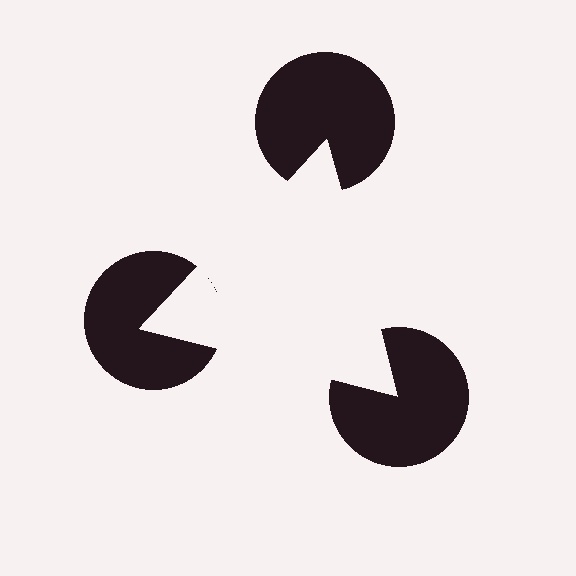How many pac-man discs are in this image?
There are 3 — one at each vertex of the illusory triangle.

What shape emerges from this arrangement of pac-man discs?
An illusory triangle — its edges are inferred from the aligned wedge cuts in the pac-man discs, not physically drawn.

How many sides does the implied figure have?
3 sides.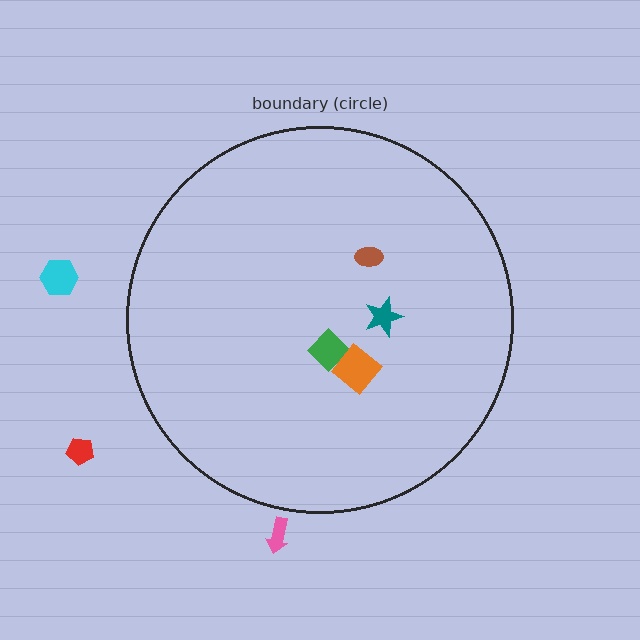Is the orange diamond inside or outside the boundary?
Inside.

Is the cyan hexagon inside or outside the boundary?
Outside.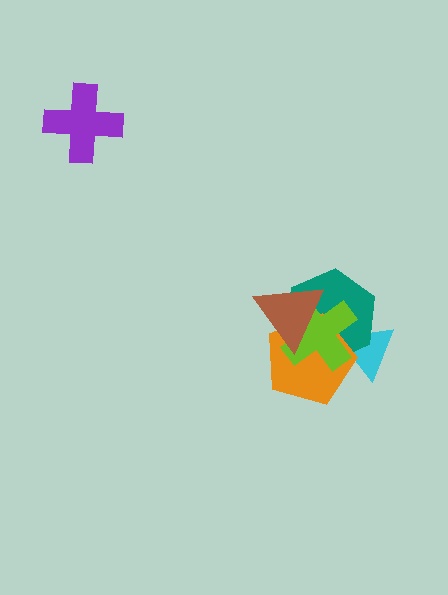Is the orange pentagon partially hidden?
Yes, it is partially covered by another shape.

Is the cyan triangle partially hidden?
Yes, it is partially covered by another shape.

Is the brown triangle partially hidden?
No, no other shape covers it.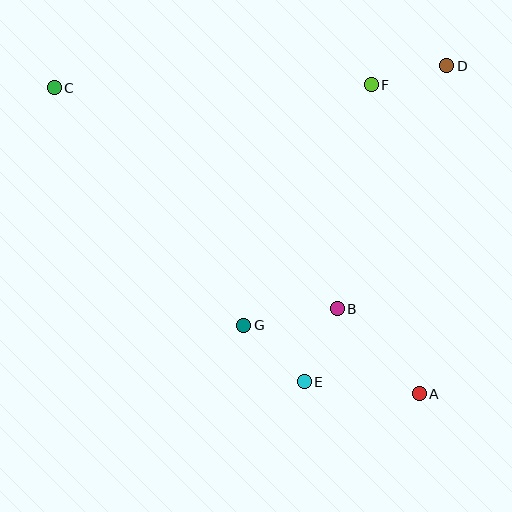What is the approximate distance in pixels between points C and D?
The distance between C and D is approximately 393 pixels.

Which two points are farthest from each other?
Points A and C are farthest from each other.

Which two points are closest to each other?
Points D and F are closest to each other.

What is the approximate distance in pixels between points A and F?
The distance between A and F is approximately 313 pixels.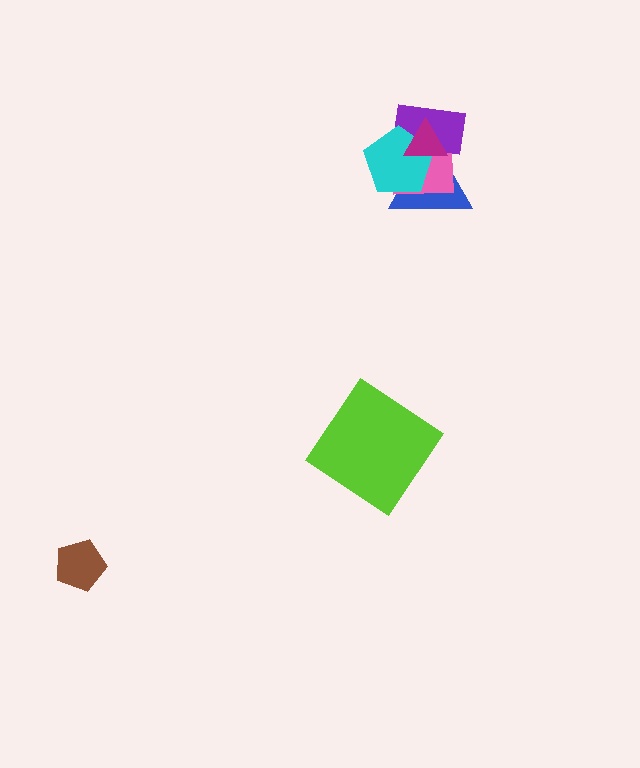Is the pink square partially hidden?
Yes, it is partially covered by another shape.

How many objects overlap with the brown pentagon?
0 objects overlap with the brown pentagon.